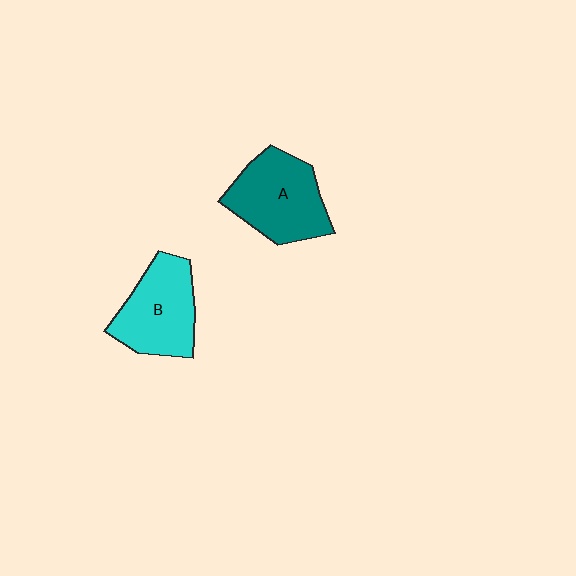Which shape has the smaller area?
Shape B (cyan).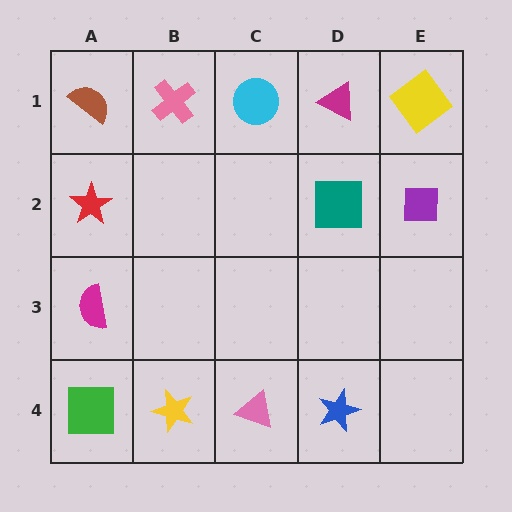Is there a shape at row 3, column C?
No, that cell is empty.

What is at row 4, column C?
A pink triangle.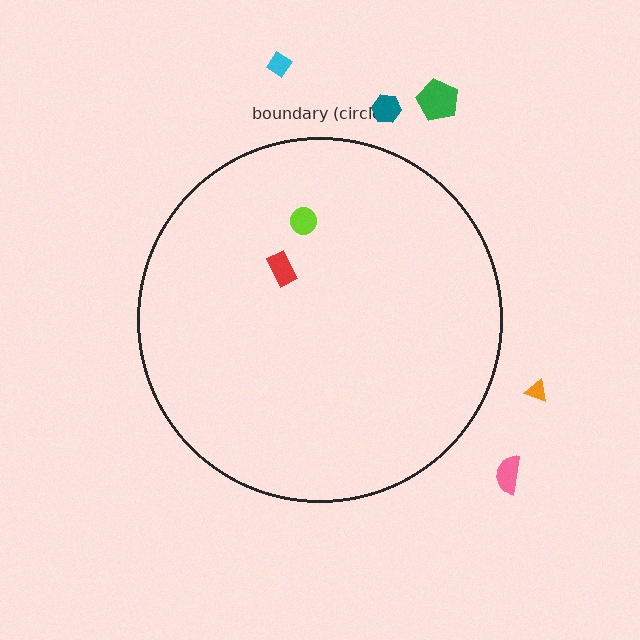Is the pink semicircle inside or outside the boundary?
Outside.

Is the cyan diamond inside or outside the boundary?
Outside.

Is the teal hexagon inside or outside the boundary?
Outside.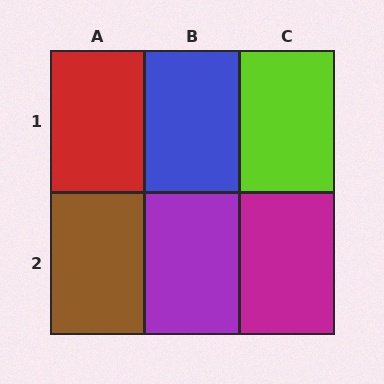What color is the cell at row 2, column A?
Brown.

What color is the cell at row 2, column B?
Purple.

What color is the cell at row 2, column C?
Magenta.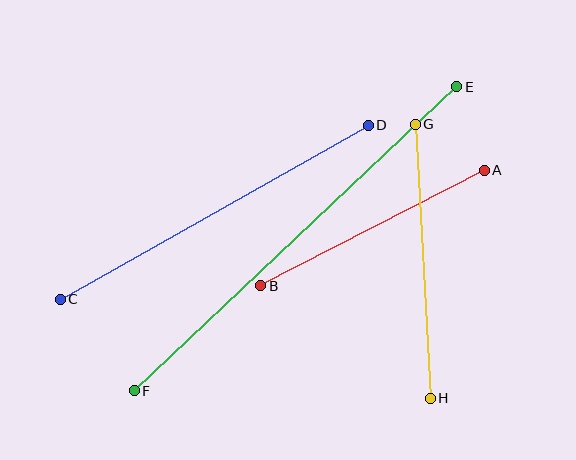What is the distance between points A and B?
The distance is approximately 252 pixels.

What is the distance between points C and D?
The distance is approximately 354 pixels.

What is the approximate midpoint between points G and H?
The midpoint is at approximately (423, 261) pixels.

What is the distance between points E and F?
The distance is approximately 444 pixels.